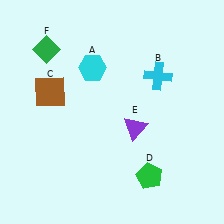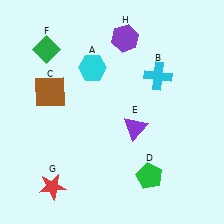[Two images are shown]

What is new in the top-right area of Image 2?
A purple hexagon (H) was added in the top-right area of Image 2.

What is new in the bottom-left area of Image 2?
A red star (G) was added in the bottom-left area of Image 2.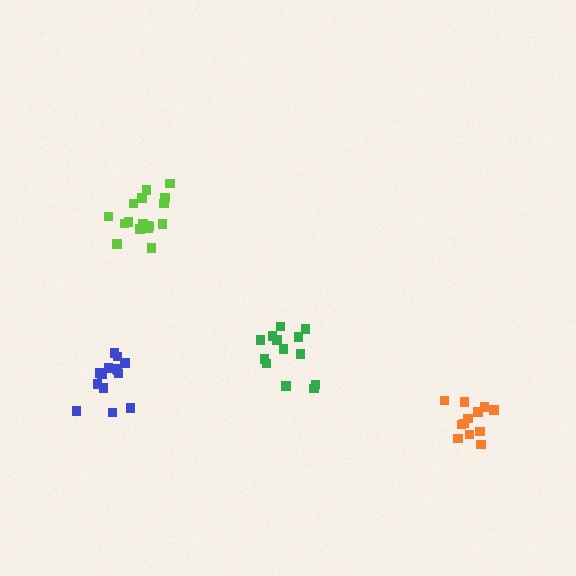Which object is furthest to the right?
The orange cluster is rightmost.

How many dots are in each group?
Group 1: 14 dots, Group 2: 17 dots, Group 3: 14 dots, Group 4: 12 dots (57 total).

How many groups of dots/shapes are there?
There are 4 groups.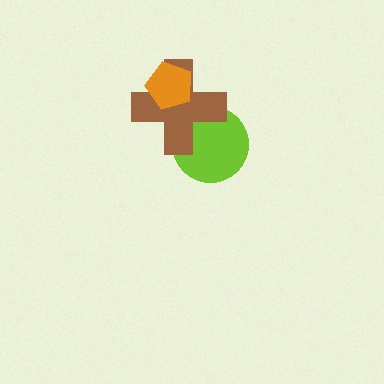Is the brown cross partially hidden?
Yes, it is partially covered by another shape.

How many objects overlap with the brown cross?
2 objects overlap with the brown cross.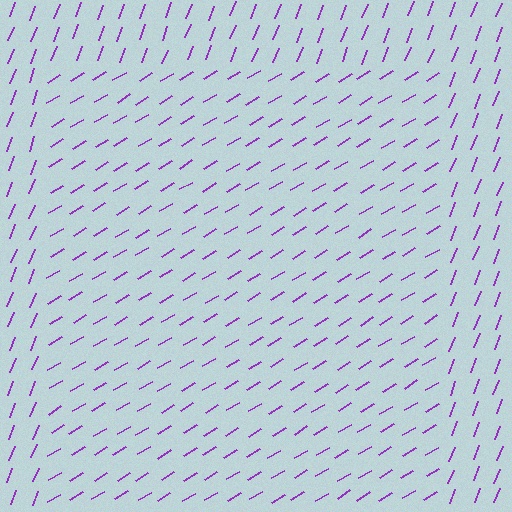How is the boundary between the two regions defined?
The boundary is defined purely by a change in line orientation (approximately 39 degrees difference). All lines are the same color and thickness.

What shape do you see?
I see a rectangle.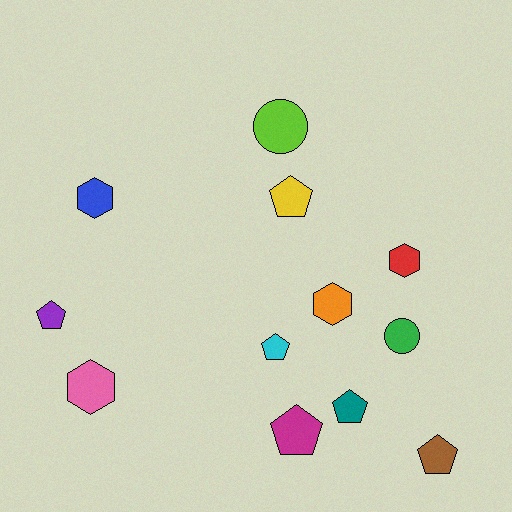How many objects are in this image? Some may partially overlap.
There are 12 objects.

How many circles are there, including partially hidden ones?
There are 2 circles.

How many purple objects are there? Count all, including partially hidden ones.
There is 1 purple object.